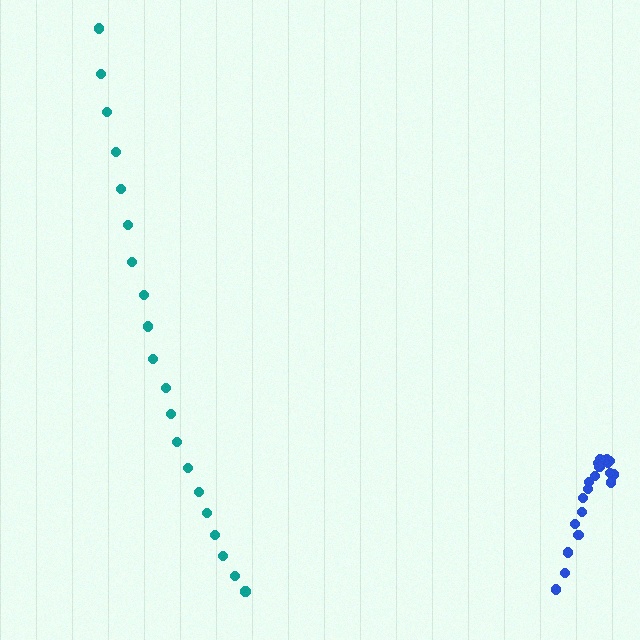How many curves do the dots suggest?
There are 2 distinct paths.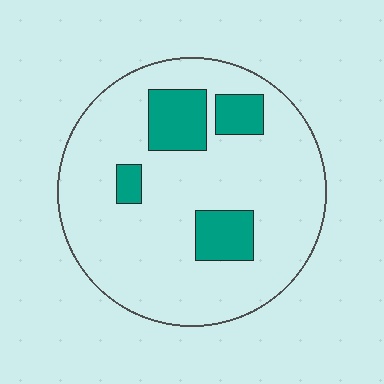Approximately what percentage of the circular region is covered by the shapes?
Approximately 15%.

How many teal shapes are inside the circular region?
4.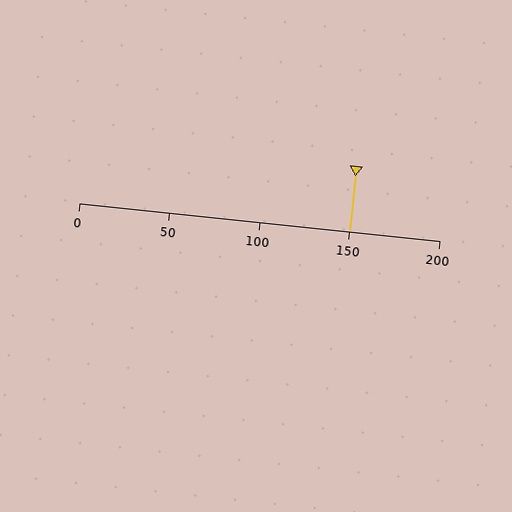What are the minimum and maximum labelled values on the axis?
The axis runs from 0 to 200.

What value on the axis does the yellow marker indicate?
The marker indicates approximately 150.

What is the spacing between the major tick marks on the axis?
The major ticks are spaced 50 apart.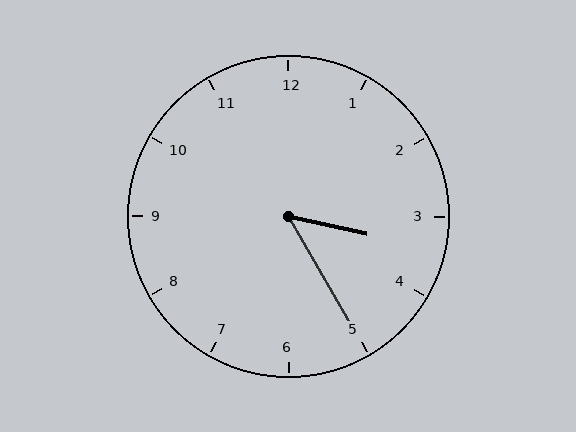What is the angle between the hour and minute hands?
Approximately 48 degrees.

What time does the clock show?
3:25.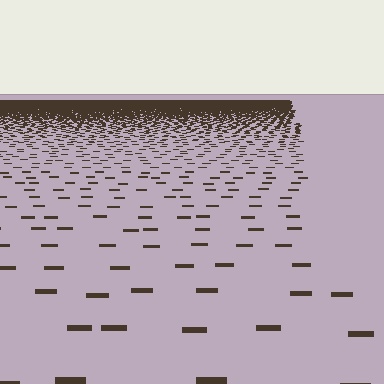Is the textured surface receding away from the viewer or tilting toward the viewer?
The surface is receding away from the viewer. Texture elements get smaller and denser toward the top.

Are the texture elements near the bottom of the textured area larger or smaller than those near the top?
Larger. Near the bottom, elements are closer to the viewer and appear at a bigger on-screen size.